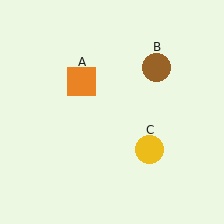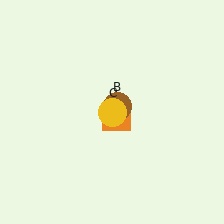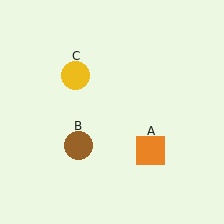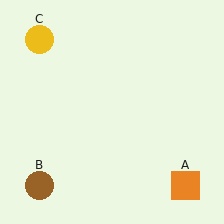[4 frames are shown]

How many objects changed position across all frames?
3 objects changed position: orange square (object A), brown circle (object B), yellow circle (object C).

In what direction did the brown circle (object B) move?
The brown circle (object B) moved down and to the left.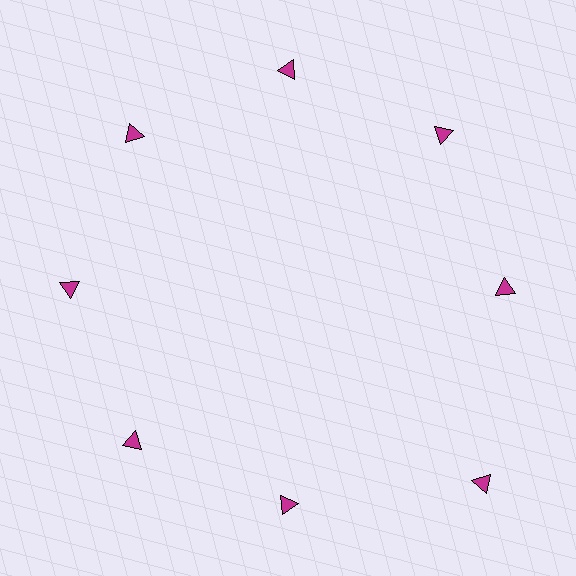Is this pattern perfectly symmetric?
No. The 8 magenta triangles are arranged in a ring, but one element near the 4 o'clock position is pushed outward from the center, breaking the 8-fold rotational symmetry.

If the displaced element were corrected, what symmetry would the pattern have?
It would have 8-fold rotational symmetry — the pattern would map onto itself every 45 degrees.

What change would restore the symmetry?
The symmetry would be restored by moving it inward, back onto the ring so that all 8 triangles sit at equal angles and equal distance from the center.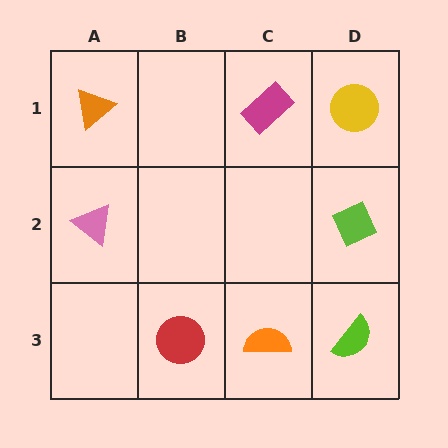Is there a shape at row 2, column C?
No, that cell is empty.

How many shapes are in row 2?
2 shapes.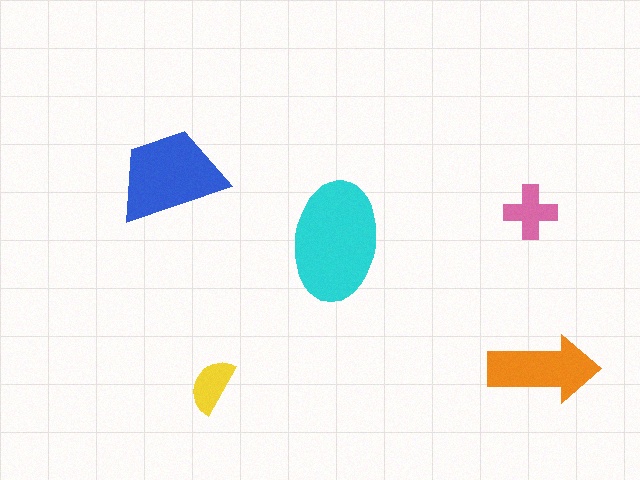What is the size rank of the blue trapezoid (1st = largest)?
2nd.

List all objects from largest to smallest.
The cyan ellipse, the blue trapezoid, the orange arrow, the pink cross, the yellow semicircle.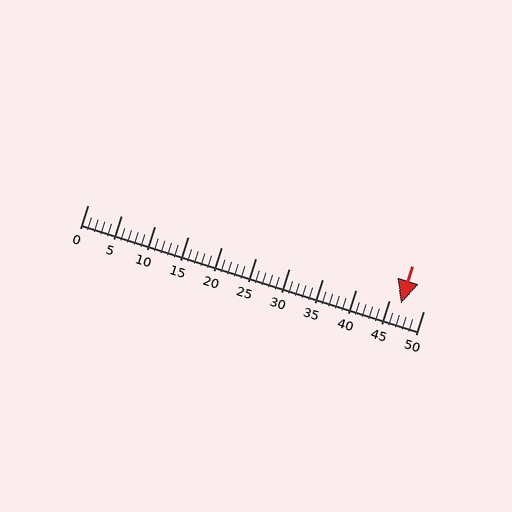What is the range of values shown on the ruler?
The ruler shows values from 0 to 50.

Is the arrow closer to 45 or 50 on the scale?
The arrow is closer to 45.